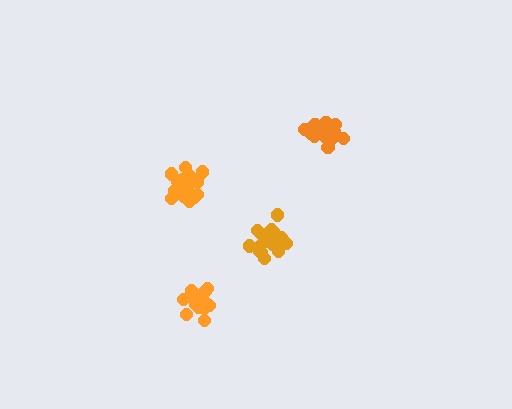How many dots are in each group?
Group 1: 18 dots, Group 2: 18 dots, Group 3: 17 dots, Group 4: 18 dots (71 total).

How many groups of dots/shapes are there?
There are 4 groups.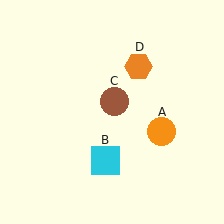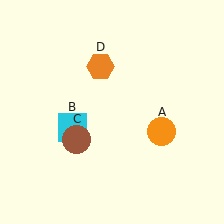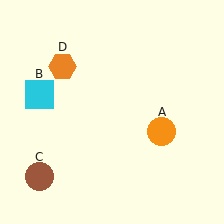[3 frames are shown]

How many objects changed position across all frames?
3 objects changed position: cyan square (object B), brown circle (object C), orange hexagon (object D).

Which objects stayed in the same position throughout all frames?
Orange circle (object A) remained stationary.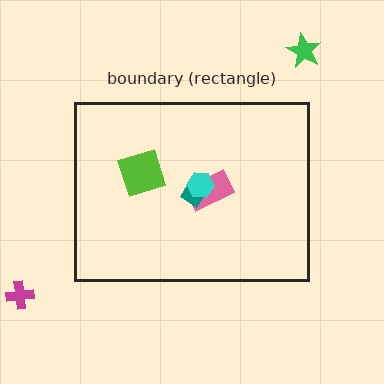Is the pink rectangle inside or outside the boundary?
Inside.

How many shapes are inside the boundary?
4 inside, 2 outside.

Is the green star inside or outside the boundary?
Outside.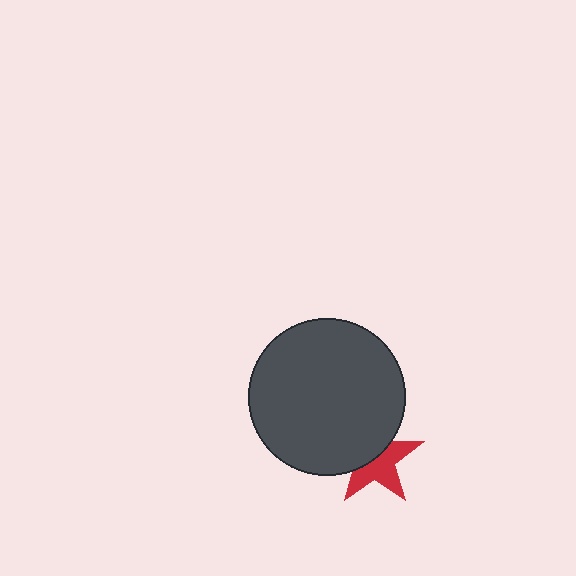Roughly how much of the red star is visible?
About half of it is visible (roughly 55%).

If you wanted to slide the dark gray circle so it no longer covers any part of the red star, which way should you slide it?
Slide it toward the upper-left — that is the most direct way to separate the two shapes.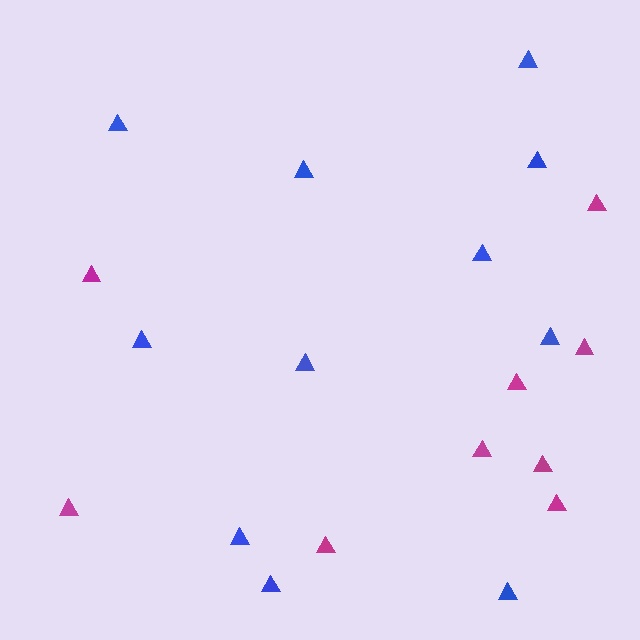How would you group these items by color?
There are 2 groups: one group of blue triangles (11) and one group of magenta triangles (9).